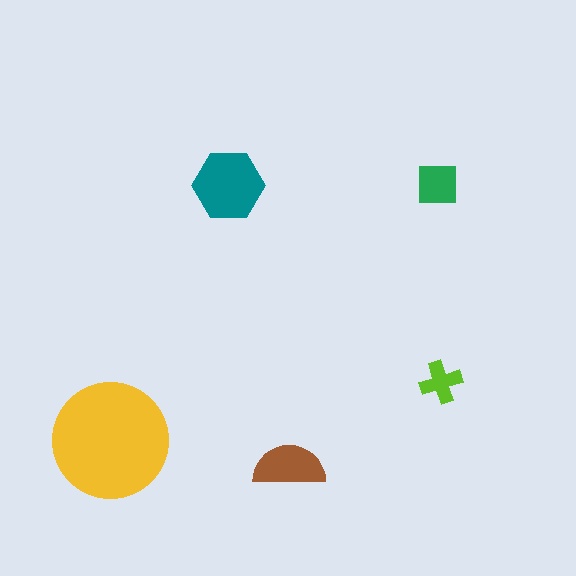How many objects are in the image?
There are 5 objects in the image.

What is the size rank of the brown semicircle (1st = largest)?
3rd.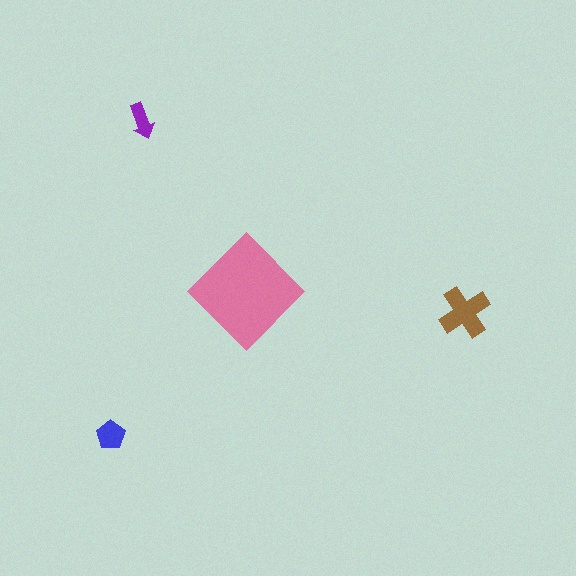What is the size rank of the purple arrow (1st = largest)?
4th.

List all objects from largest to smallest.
The pink diamond, the brown cross, the blue pentagon, the purple arrow.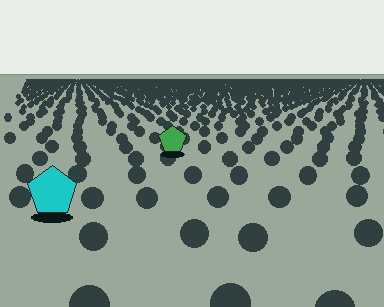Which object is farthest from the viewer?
The green pentagon is farthest from the viewer. It appears smaller and the ground texture around it is denser.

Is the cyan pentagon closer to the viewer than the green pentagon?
Yes. The cyan pentagon is closer — you can tell from the texture gradient: the ground texture is coarser near it.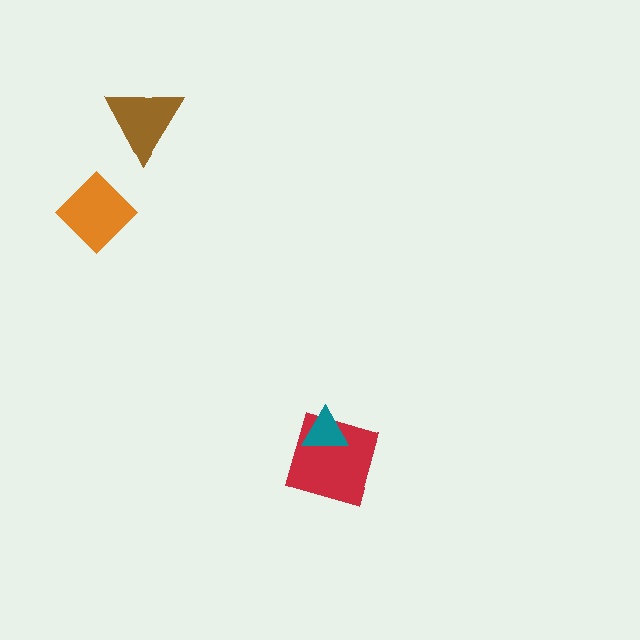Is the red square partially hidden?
Yes, it is partially covered by another shape.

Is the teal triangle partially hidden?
No, no other shape covers it.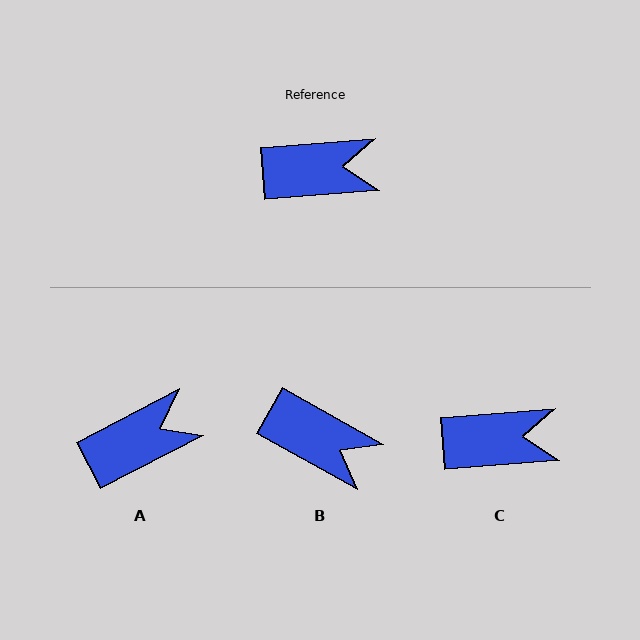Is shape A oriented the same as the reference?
No, it is off by about 23 degrees.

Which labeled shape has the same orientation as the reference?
C.